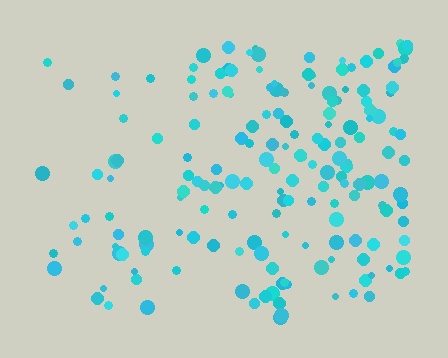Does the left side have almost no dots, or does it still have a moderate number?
Still a moderate number, just noticeably fewer than the right.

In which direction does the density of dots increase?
From left to right, with the right side densest.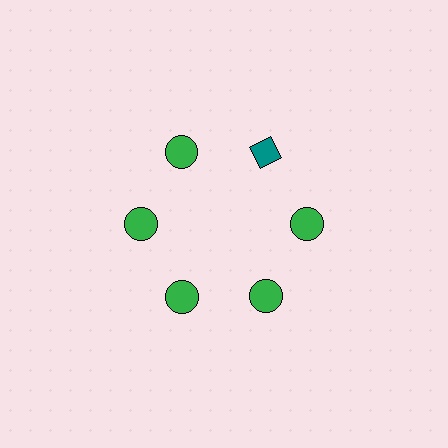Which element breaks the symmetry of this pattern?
The teal diamond at roughly the 1 o'clock position breaks the symmetry. All other shapes are green circles.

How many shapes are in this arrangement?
There are 6 shapes arranged in a ring pattern.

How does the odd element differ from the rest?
It differs in both color (teal instead of green) and shape (diamond instead of circle).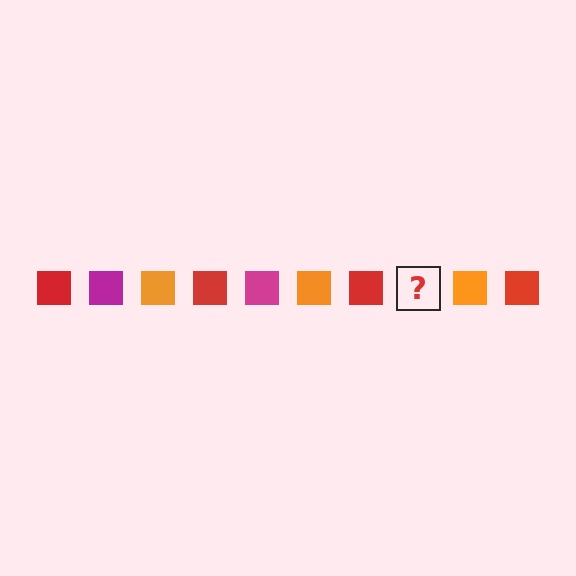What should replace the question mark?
The question mark should be replaced with a magenta square.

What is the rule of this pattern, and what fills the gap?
The rule is that the pattern cycles through red, magenta, orange squares. The gap should be filled with a magenta square.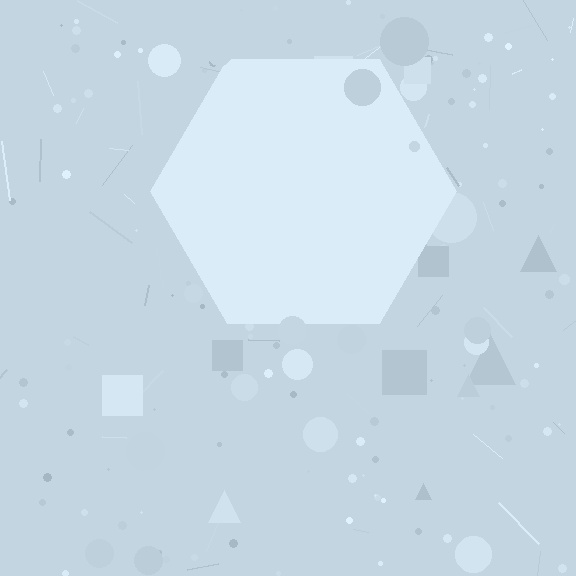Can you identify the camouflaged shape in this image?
The camouflaged shape is a hexagon.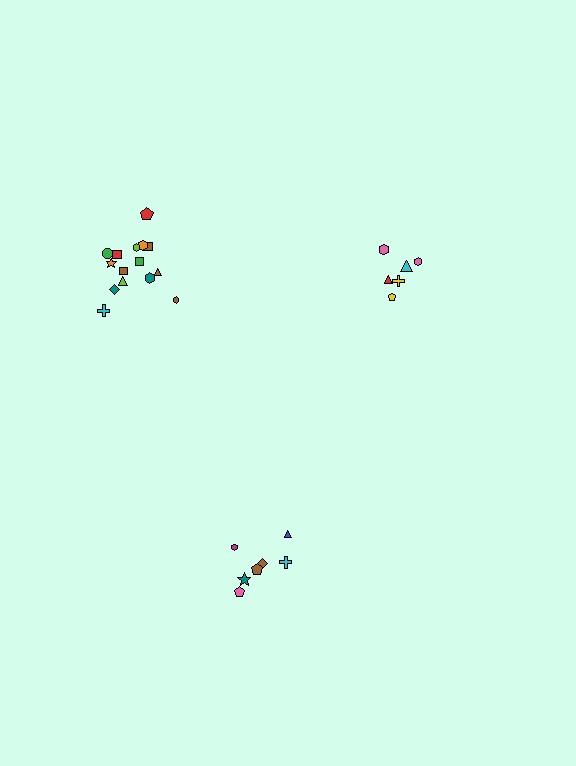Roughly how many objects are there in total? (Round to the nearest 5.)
Roughly 30 objects in total.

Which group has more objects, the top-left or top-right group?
The top-left group.